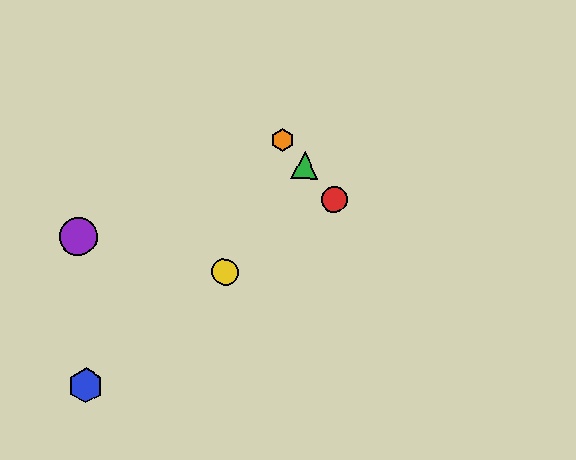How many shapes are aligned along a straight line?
3 shapes (the red circle, the green triangle, the orange hexagon) are aligned along a straight line.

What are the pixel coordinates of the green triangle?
The green triangle is at (305, 165).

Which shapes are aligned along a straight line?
The red circle, the green triangle, the orange hexagon are aligned along a straight line.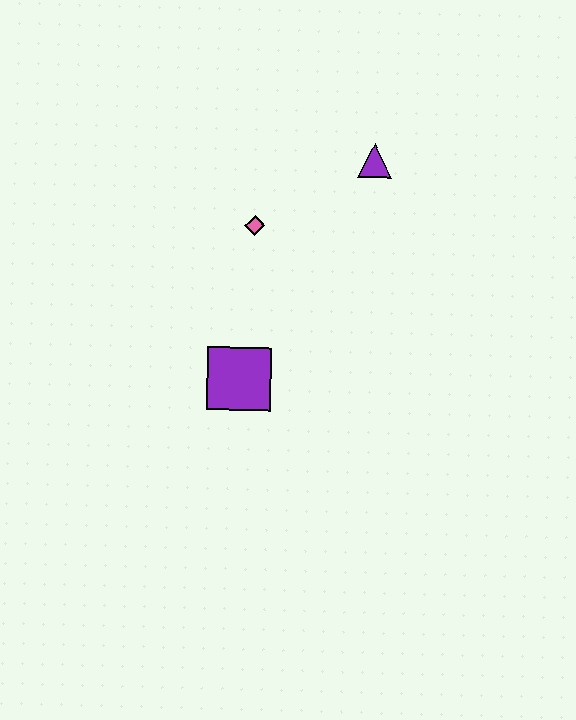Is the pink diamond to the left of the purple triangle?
Yes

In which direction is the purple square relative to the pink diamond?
The purple square is below the pink diamond.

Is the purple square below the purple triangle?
Yes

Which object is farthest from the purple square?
The purple triangle is farthest from the purple square.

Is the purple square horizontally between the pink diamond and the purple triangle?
No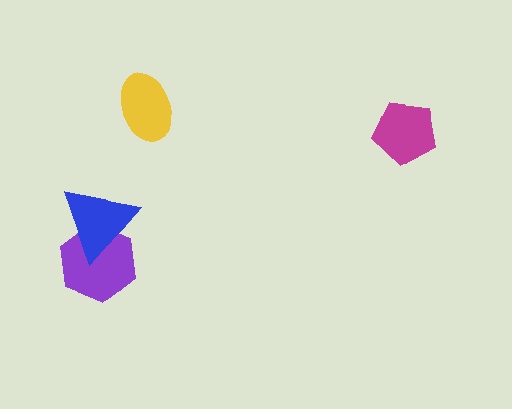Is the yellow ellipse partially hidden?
No, no other shape covers it.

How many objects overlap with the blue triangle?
1 object overlaps with the blue triangle.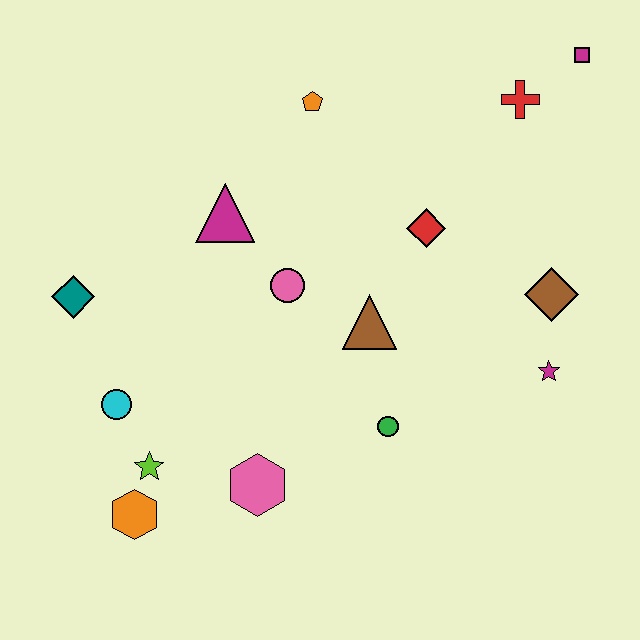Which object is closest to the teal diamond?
The cyan circle is closest to the teal diamond.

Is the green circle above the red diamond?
No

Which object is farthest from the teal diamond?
The magenta square is farthest from the teal diamond.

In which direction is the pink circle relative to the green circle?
The pink circle is above the green circle.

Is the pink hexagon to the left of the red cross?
Yes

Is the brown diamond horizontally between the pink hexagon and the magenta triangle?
No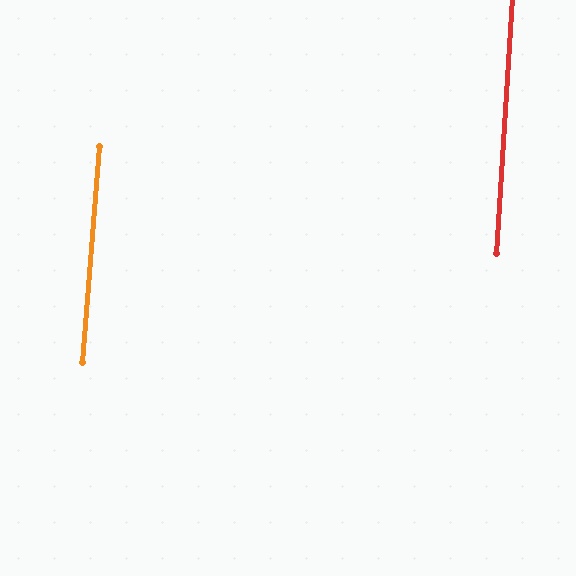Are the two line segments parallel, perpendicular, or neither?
Parallel — their directions differ by only 0.9°.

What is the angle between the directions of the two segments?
Approximately 1 degree.